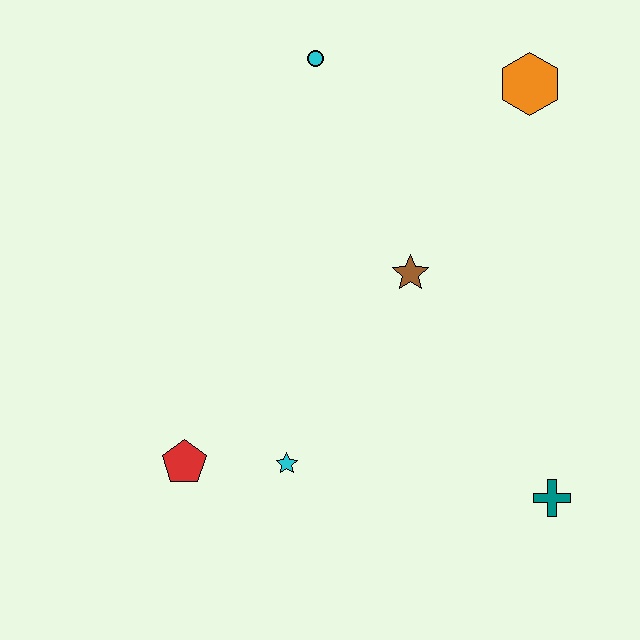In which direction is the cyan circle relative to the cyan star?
The cyan circle is above the cyan star.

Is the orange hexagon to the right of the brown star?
Yes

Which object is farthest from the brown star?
The red pentagon is farthest from the brown star.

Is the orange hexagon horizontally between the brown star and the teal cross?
Yes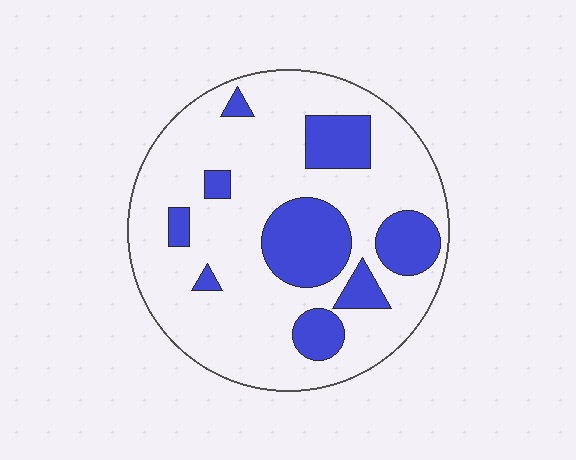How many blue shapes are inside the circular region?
9.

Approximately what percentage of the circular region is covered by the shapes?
Approximately 25%.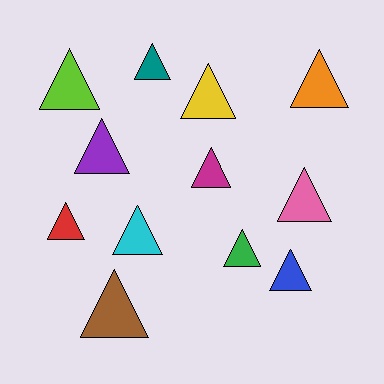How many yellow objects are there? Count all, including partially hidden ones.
There is 1 yellow object.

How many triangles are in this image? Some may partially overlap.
There are 12 triangles.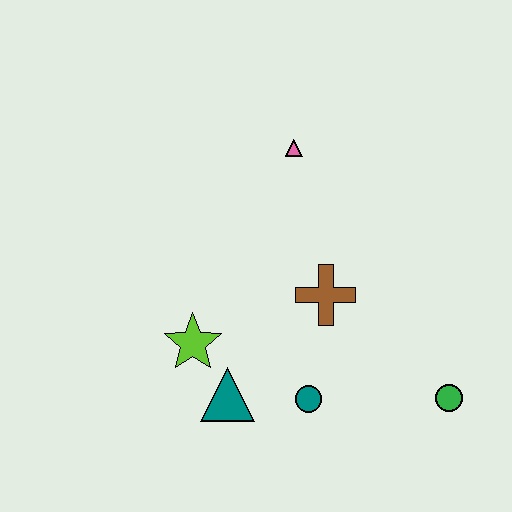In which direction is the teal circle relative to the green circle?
The teal circle is to the left of the green circle.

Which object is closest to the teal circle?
The teal triangle is closest to the teal circle.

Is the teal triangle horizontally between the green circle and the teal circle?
No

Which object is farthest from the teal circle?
The pink triangle is farthest from the teal circle.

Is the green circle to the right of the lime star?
Yes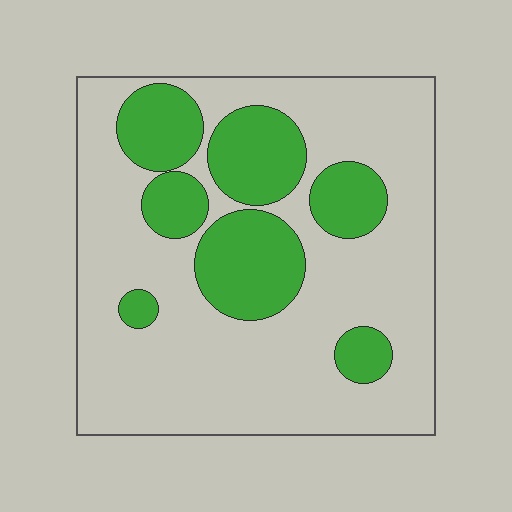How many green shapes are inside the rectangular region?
7.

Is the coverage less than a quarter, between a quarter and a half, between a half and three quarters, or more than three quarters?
Between a quarter and a half.